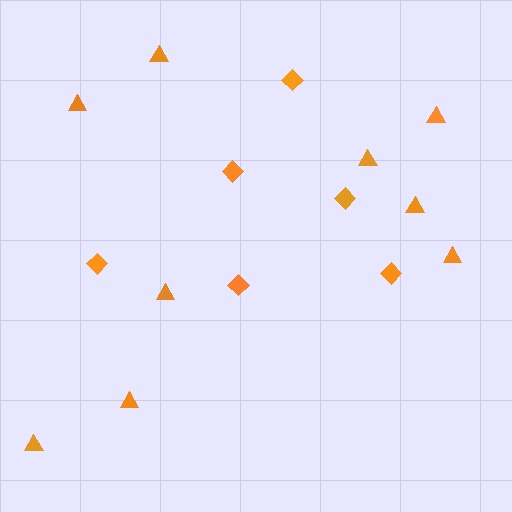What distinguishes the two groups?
There are 2 groups: one group of triangles (9) and one group of diamonds (6).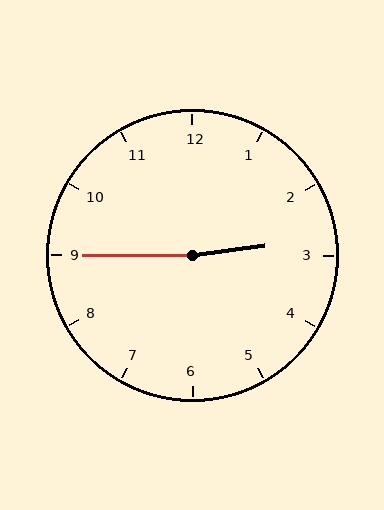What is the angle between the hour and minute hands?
Approximately 172 degrees.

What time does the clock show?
2:45.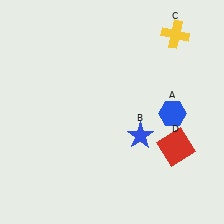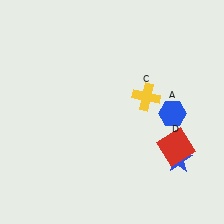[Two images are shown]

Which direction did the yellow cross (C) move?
The yellow cross (C) moved down.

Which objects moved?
The objects that moved are: the blue star (B), the yellow cross (C).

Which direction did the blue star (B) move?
The blue star (B) moved right.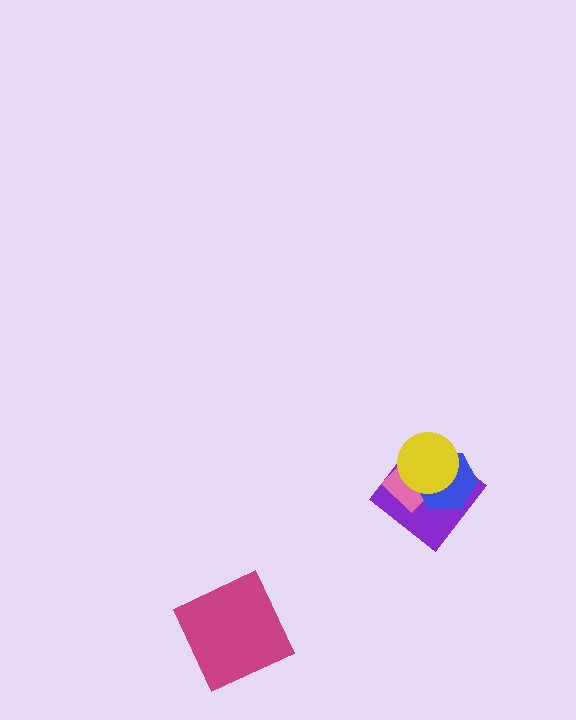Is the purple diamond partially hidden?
Yes, it is partially covered by another shape.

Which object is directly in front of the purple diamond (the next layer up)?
The pink diamond is directly in front of the purple diamond.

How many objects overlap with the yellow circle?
3 objects overlap with the yellow circle.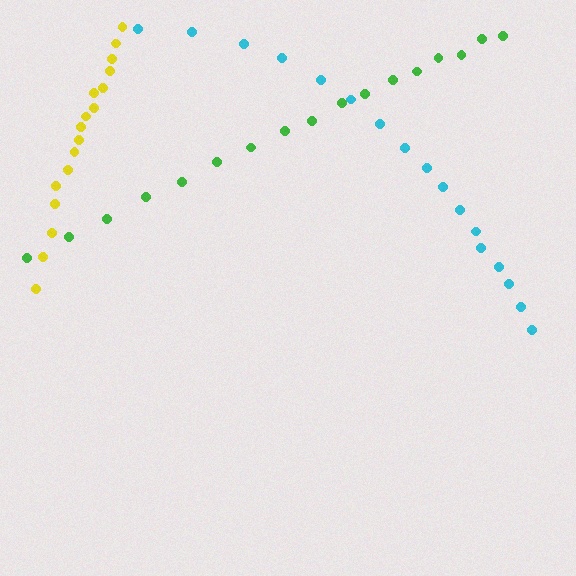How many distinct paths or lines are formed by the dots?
There are 3 distinct paths.